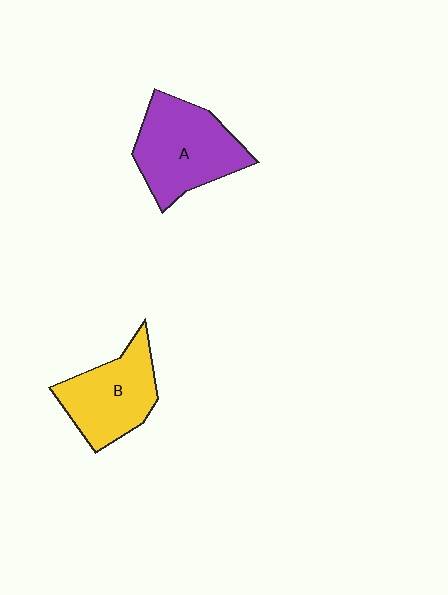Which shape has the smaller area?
Shape B (yellow).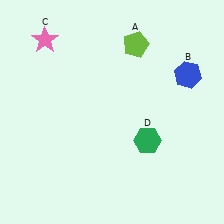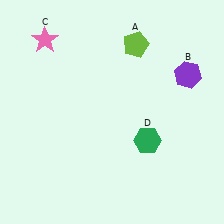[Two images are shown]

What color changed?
The hexagon (B) changed from blue in Image 1 to purple in Image 2.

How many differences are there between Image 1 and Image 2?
There is 1 difference between the two images.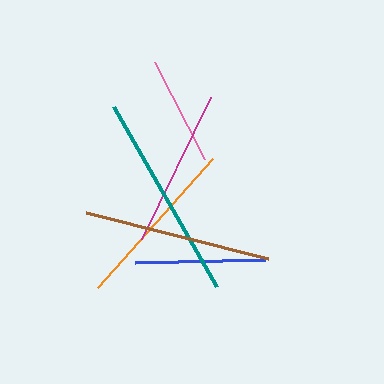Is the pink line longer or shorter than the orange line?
The orange line is longer than the pink line.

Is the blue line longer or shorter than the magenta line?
The magenta line is longer than the blue line.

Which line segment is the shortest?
The pink line is the shortest at approximately 109 pixels.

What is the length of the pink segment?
The pink segment is approximately 109 pixels long.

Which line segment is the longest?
The teal line is the longest at approximately 208 pixels.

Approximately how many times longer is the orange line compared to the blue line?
The orange line is approximately 1.3 times the length of the blue line.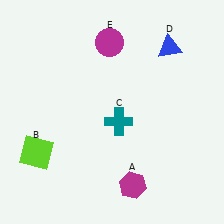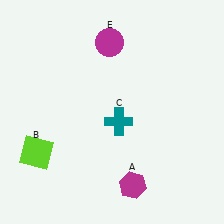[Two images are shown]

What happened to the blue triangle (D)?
The blue triangle (D) was removed in Image 2. It was in the top-right area of Image 1.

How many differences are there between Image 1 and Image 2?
There is 1 difference between the two images.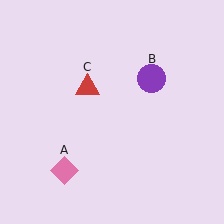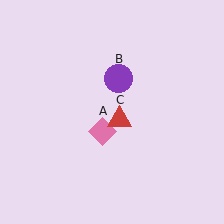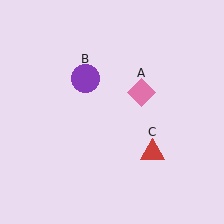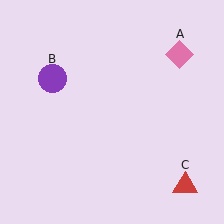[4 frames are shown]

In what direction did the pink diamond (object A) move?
The pink diamond (object A) moved up and to the right.